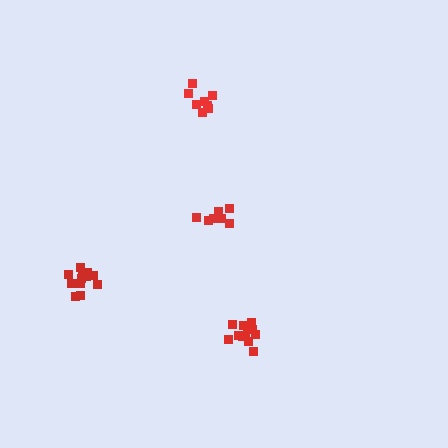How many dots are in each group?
Group 1: 12 dots, Group 2: 7 dots, Group 3: 8 dots, Group 4: 12 dots (39 total).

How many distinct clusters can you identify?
There are 4 distinct clusters.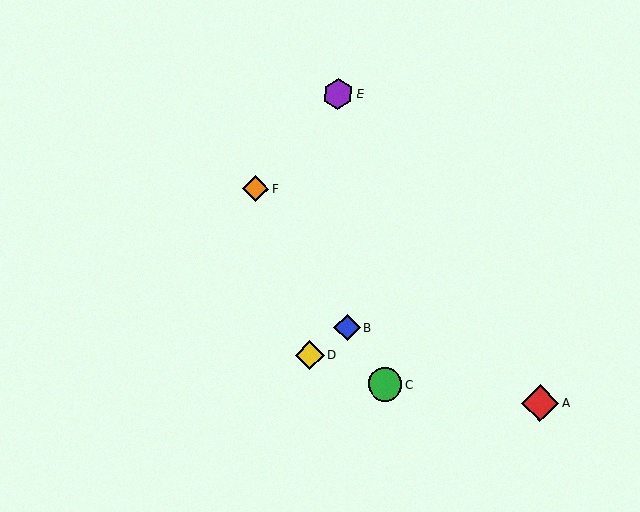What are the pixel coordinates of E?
Object E is at (338, 94).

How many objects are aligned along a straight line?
3 objects (B, C, F) are aligned along a straight line.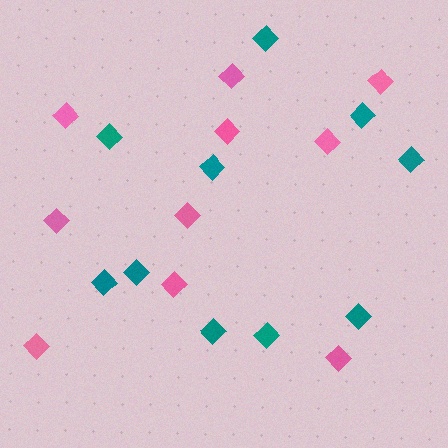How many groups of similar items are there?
There are 2 groups: one group of teal diamonds (10) and one group of pink diamonds (10).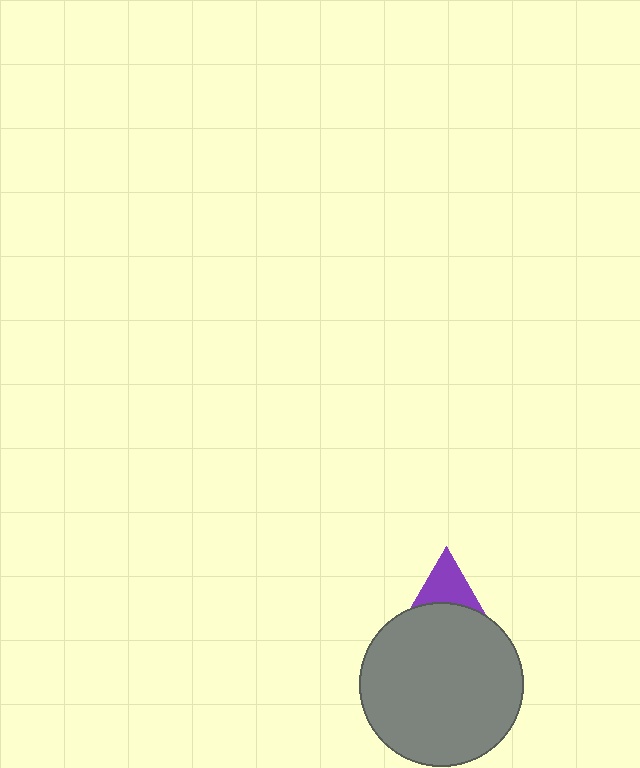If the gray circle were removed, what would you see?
You would see the complete purple triangle.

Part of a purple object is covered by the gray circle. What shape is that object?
It is a triangle.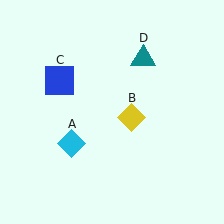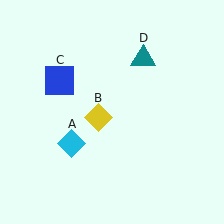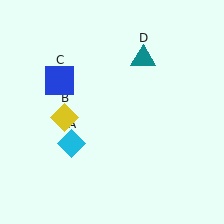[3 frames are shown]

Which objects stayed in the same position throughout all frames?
Cyan diamond (object A) and blue square (object C) and teal triangle (object D) remained stationary.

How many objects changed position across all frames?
1 object changed position: yellow diamond (object B).